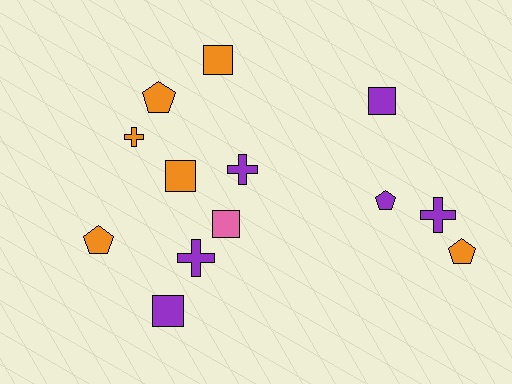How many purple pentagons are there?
There is 1 purple pentagon.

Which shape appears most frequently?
Square, with 5 objects.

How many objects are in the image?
There are 13 objects.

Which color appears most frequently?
Purple, with 6 objects.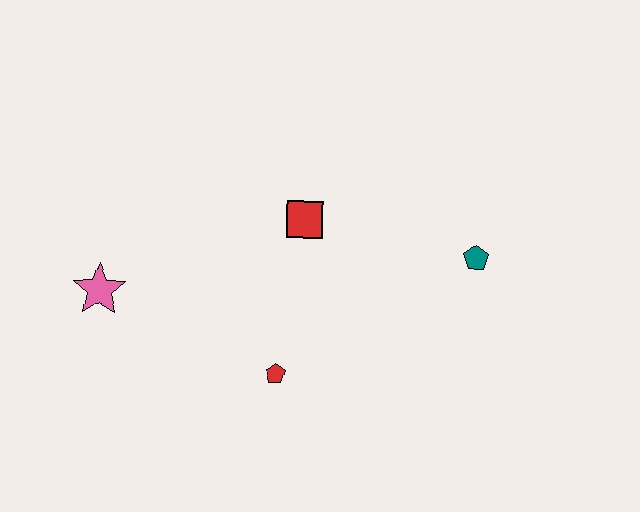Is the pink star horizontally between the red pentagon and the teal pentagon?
No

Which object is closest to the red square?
The red pentagon is closest to the red square.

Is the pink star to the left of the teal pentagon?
Yes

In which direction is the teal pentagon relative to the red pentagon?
The teal pentagon is to the right of the red pentagon.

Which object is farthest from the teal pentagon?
The pink star is farthest from the teal pentagon.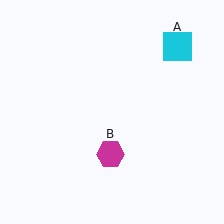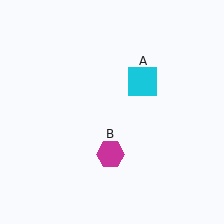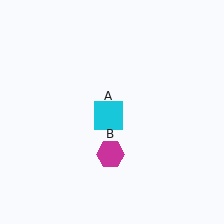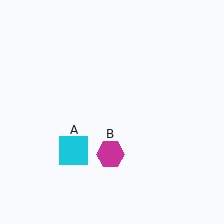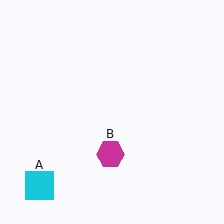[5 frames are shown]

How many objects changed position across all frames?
1 object changed position: cyan square (object A).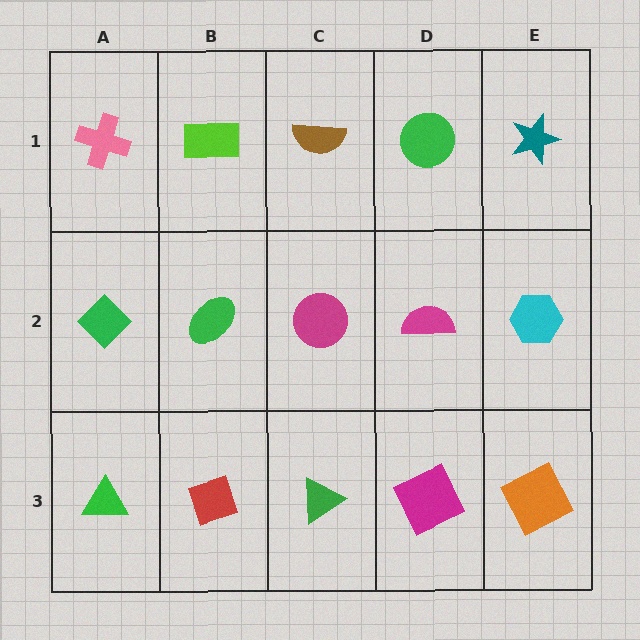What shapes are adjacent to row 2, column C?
A brown semicircle (row 1, column C), a green triangle (row 3, column C), a green ellipse (row 2, column B), a magenta semicircle (row 2, column D).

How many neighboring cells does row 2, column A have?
3.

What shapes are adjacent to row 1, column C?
A magenta circle (row 2, column C), a lime rectangle (row 1, column B), a green circle (row 1, column D).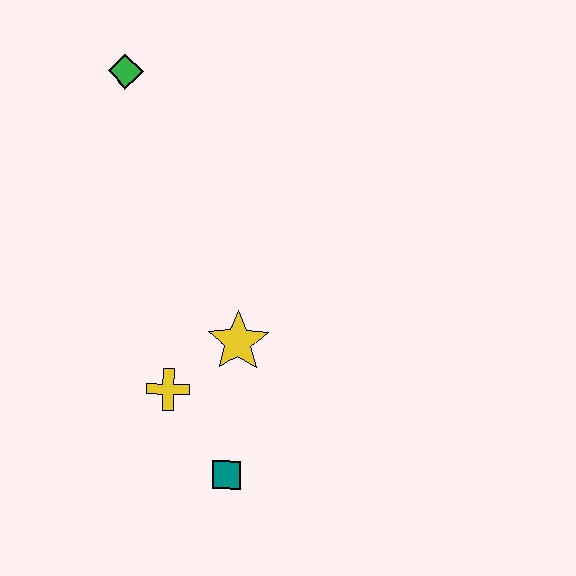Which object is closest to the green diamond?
The yellow star is closest to the green diamond.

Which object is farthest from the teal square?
The green diamond is farthest from the teal square.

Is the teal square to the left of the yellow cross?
No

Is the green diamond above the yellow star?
Yes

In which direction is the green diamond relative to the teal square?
The green diamond is above the teal square.